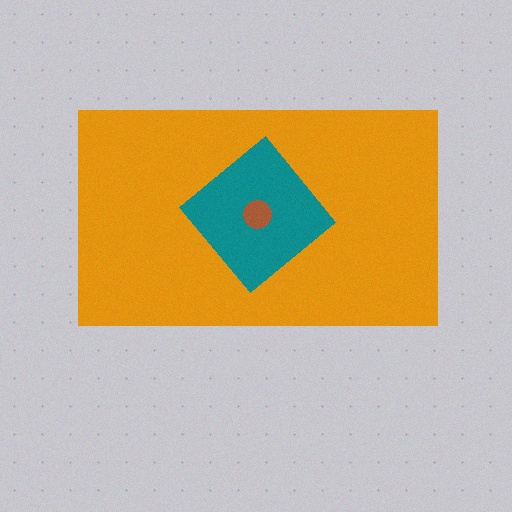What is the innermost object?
The brown circle.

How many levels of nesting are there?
3.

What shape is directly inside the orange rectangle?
The teal diamond.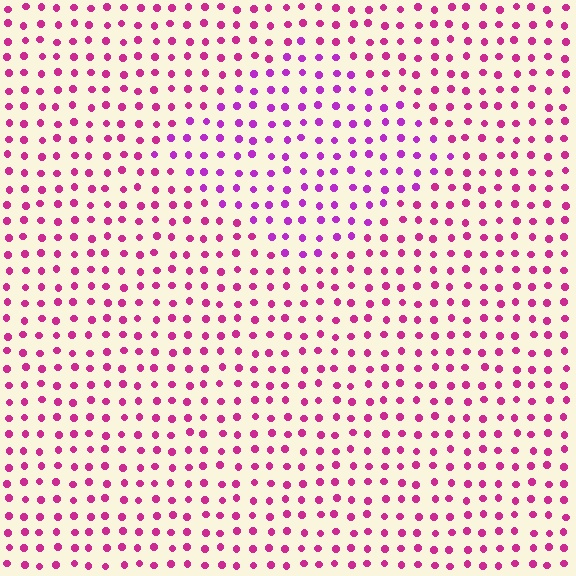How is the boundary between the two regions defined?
The boundary is defined purely by a slight shift in hue (about 28 degrees). Spacing, size, and orientation are identical on both sides.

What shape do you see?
I see a diamond.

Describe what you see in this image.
The image is filled with small magenta elements in a uniform arrangement. A diamond-shaped region is visible where the elements are tinted to a slightly different hue, forming a subtle color boundary.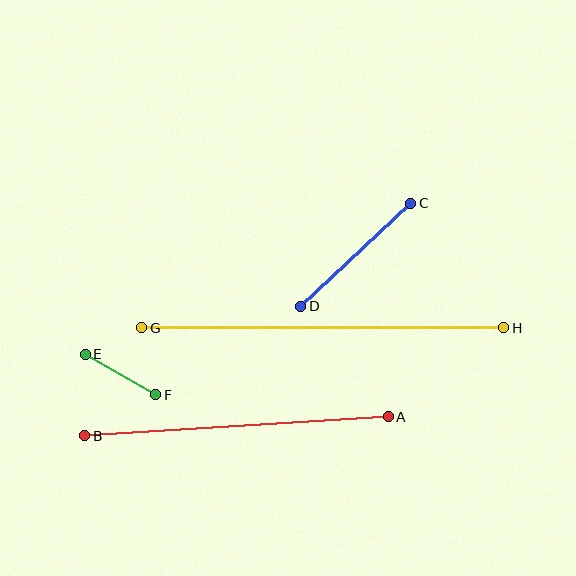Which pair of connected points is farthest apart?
Points G and H are farthest apart.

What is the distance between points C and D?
The distance is approximately 151 pixels.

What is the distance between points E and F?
The distance is approximately 81 pixels.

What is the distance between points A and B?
The distance is approximately 304 pixels.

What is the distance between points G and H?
The distance is approximately 362 pixels.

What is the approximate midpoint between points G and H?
The midpoint is at approximately (323, 328) pixels.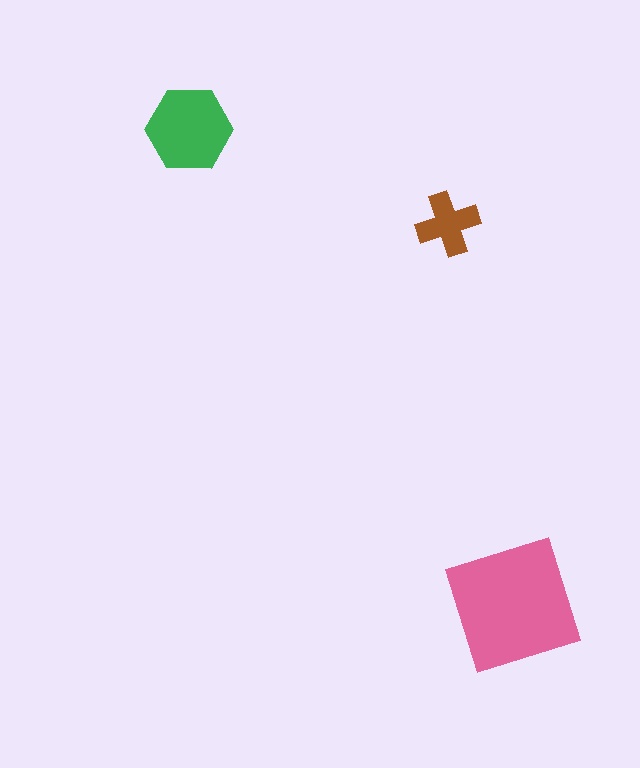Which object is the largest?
The pink square.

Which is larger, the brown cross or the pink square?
The pink square.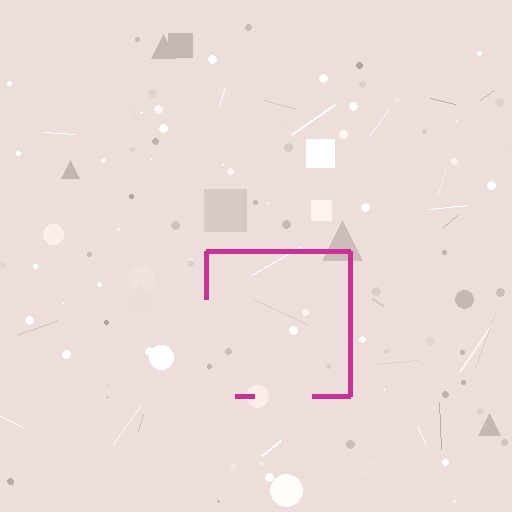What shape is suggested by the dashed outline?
The dashed outline suggests a square.